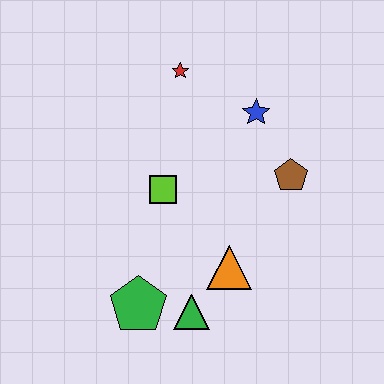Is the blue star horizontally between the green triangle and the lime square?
No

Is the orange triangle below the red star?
Yes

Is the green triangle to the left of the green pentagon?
No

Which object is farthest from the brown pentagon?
The green pentagon is farthest from the brown pentagon.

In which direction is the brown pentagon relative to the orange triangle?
The brown pentagon is above the orange triangle.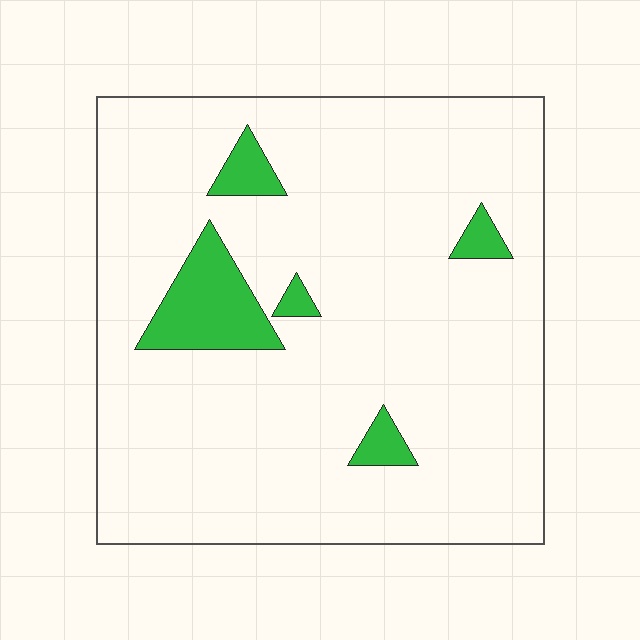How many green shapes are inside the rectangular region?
5.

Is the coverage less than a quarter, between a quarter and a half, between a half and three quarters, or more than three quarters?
Less than a quarter.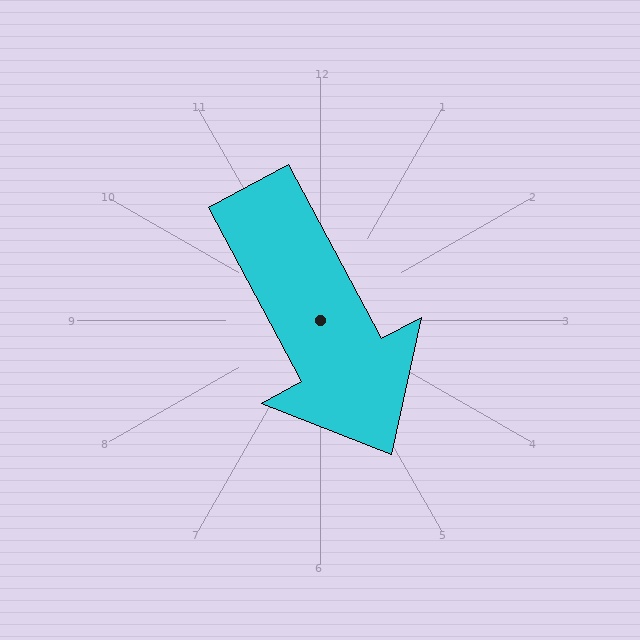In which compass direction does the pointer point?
Southeast.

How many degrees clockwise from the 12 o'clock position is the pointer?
Approximately 152 degrees.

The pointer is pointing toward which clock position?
Roughly 5 o'clock.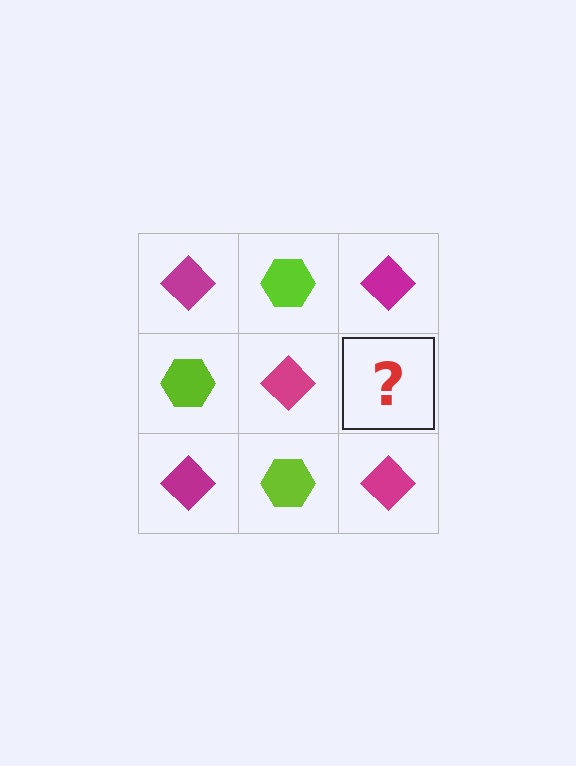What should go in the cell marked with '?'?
The missing cell should contain a lime hexagon.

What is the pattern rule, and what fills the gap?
The rule is that it alternates magenta diamond and lime hexagon in a checkerboard pattern. The gap should be filled with a lime hexagon.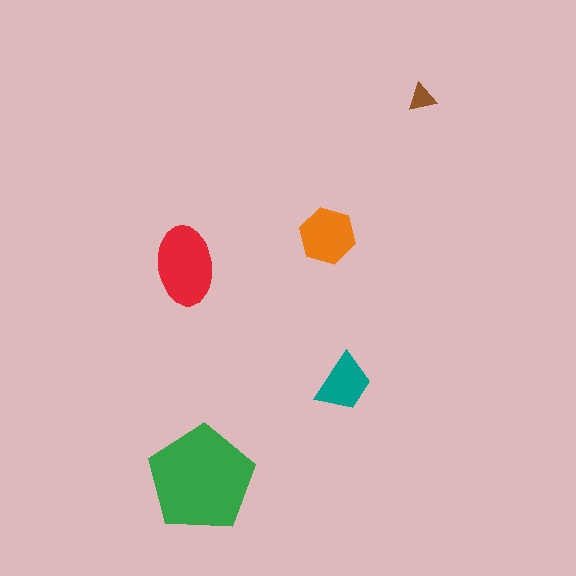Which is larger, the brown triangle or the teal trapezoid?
The teal trapezoid.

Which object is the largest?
The green pentagon.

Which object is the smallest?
The brown triangle.